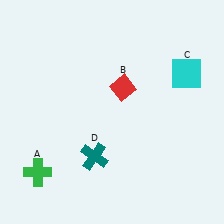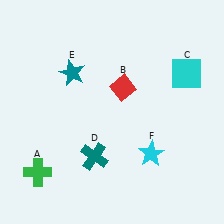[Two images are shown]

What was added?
A teal star (E), a cyan star (F) were added in Image 2.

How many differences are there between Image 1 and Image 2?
There are 2 differences between the two images.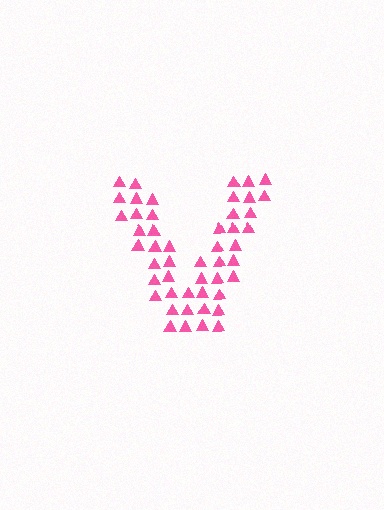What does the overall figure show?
The overall figure shows the letter V.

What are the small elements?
The small elements are triangles.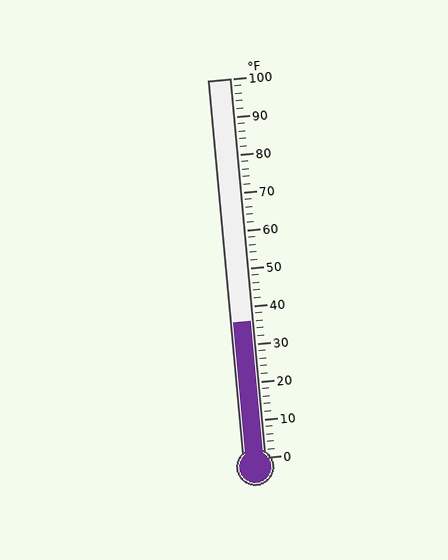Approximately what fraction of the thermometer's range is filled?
The thermometer is filled to approximately 35% of its range.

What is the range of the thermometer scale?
The thermometer scale ranges from 0°F to 100°F.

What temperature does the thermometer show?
The thermometer shows approximately 36°F.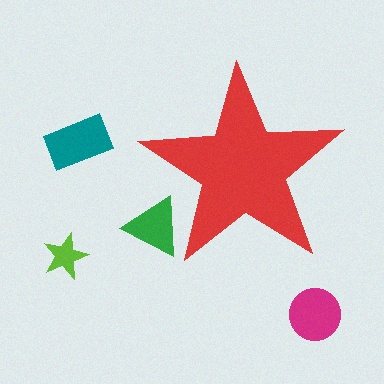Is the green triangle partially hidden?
Yes, the green triangle is partially hidden behind the red star.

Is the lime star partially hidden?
No, the lime star is fully visible.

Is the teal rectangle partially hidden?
No, the teal rectangle is fully visible.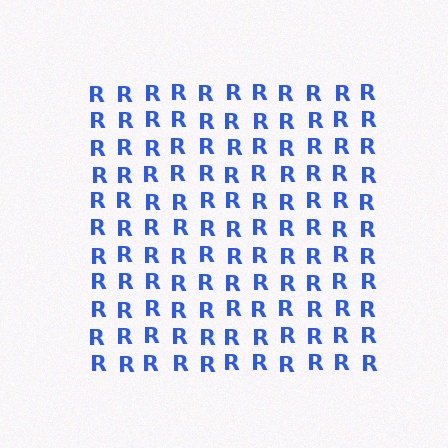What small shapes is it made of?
It is made of small letter R's.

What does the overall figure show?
The overall figure shows a square.